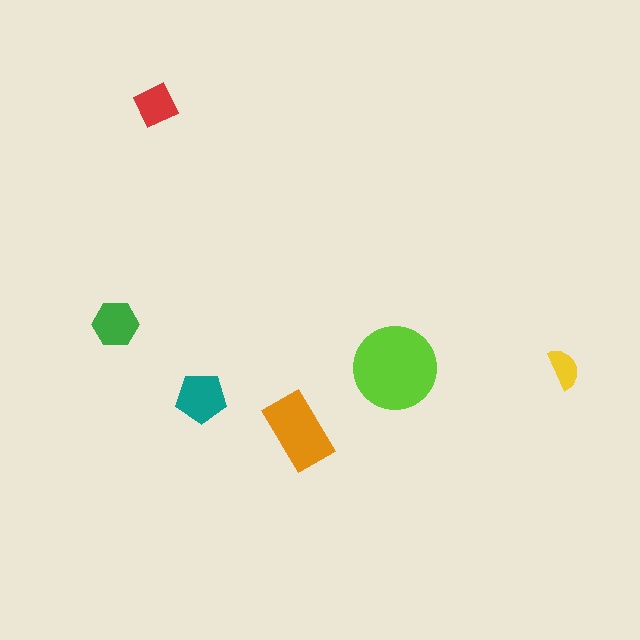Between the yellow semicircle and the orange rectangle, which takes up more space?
The orange rectangle.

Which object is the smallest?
The yellow semicircle.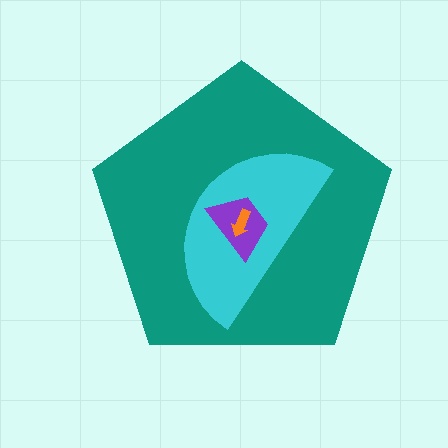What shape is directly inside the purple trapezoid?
The orange arrow.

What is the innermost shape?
The orange arrow.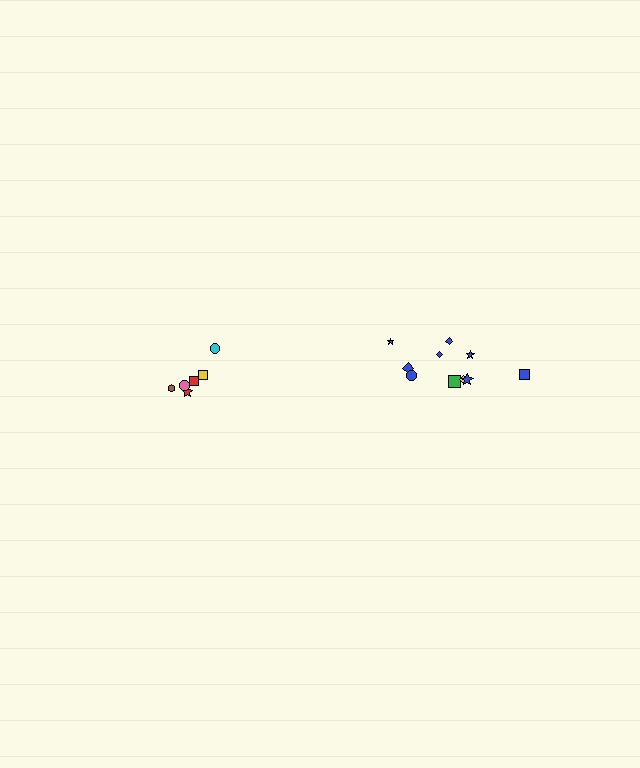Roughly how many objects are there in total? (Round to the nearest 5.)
Roughly 15 objects in total.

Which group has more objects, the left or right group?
The right group.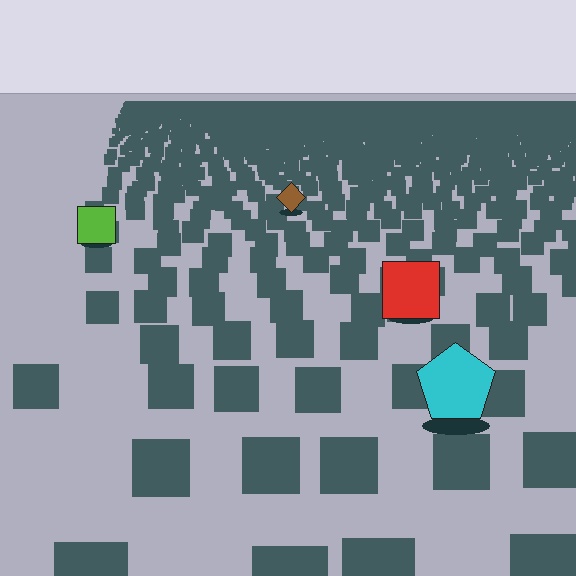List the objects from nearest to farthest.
From nearest to farthest: the cyan pentagon, the red square, the lime square, the brown diamond.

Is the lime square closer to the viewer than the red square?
No. The red square is closer — you can tell from the texture gradient: the ground texture is coarser near it.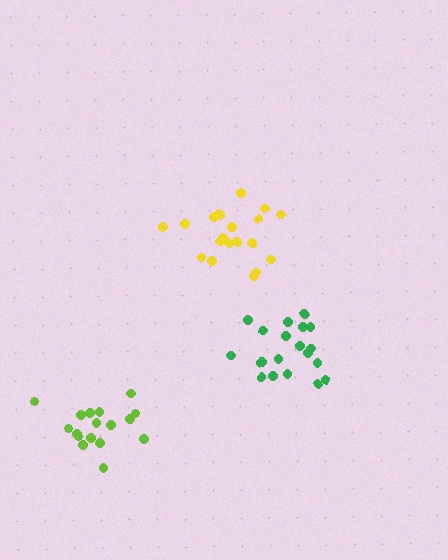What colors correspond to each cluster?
The clusters are colored: green, lime, yellow.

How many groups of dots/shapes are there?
There are 3 groups.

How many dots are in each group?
Group 1: 20 dots, Group 2: 17 dots, Group 3: 21 dots (58 total).